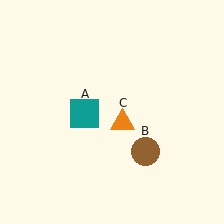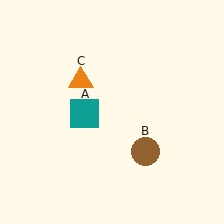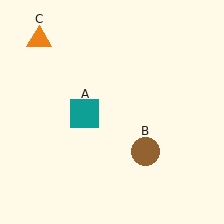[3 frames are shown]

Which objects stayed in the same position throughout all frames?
Teal square (object A) and brown circle (object B) remained stationary.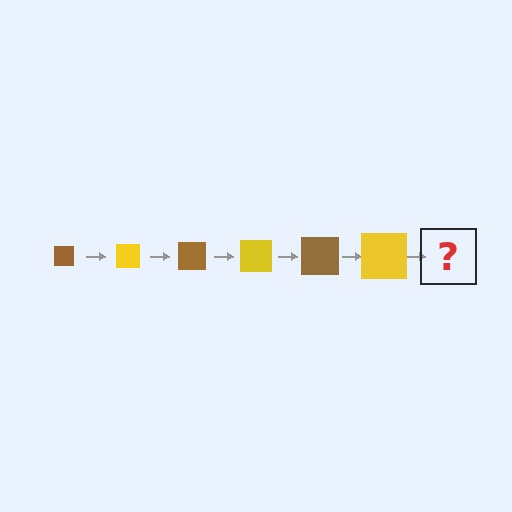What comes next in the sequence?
The next element should be a brown square, larger than the previous one.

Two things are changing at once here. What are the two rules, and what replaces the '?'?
The two rules are that the square grows larger each step and the color cycles through brown and yellow. The '?' should be a brown square, larger than the previous one.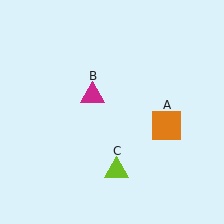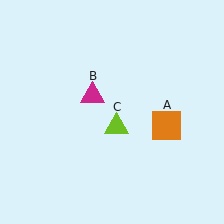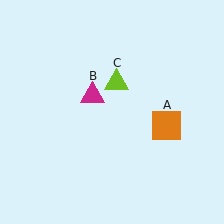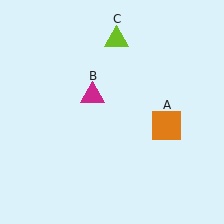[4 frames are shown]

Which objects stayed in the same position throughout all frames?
Orange square (object A) and magenta triangle (object B) remained stationary.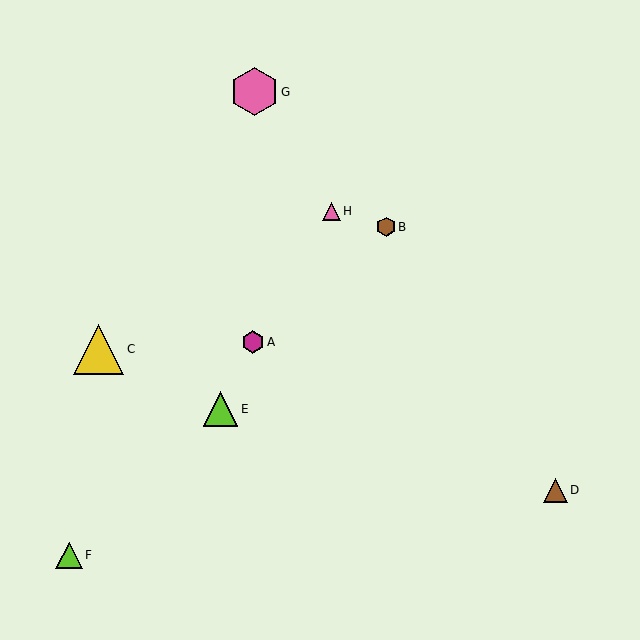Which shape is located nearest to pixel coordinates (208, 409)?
The lime triangle (labeled E) at (221, 409) is nearest to that location.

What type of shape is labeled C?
Shape C is a yellow triangle.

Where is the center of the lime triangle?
The center of the lime triangle is at (69, 555).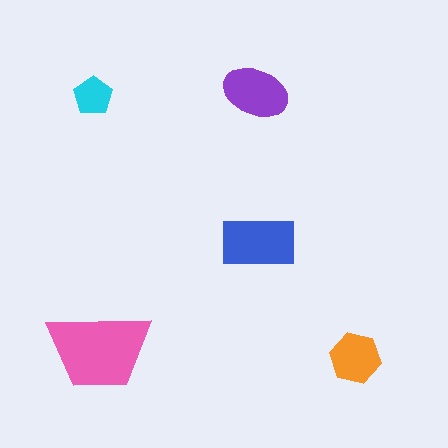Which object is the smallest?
The cyan pentagon.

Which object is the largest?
The pink trapezoid.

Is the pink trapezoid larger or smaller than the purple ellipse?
Larger.